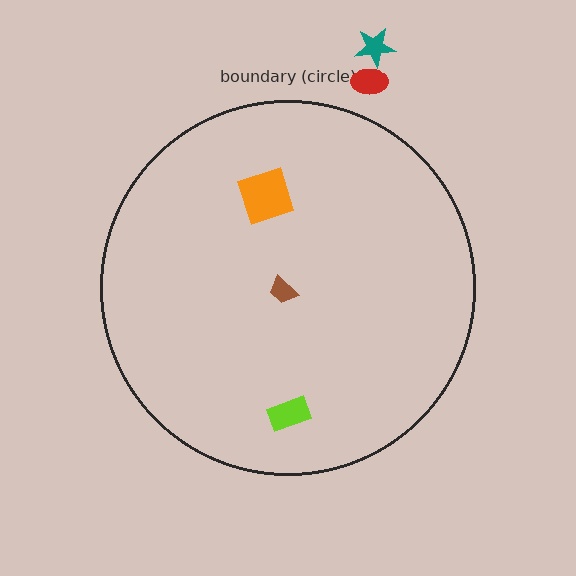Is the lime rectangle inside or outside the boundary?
Inside.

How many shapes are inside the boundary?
3 inside, 2 outside.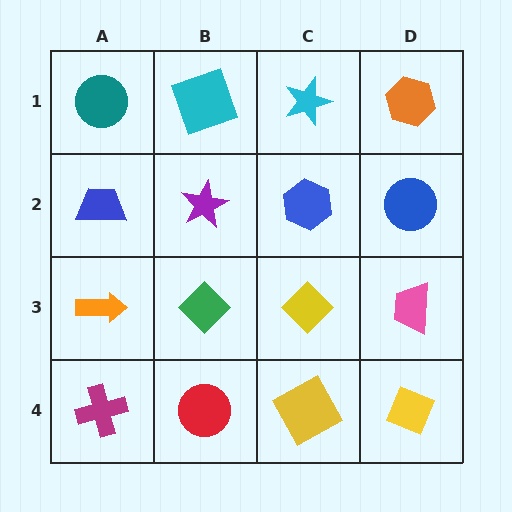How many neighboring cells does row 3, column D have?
3.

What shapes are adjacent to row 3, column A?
A blue trapezoid (row 2, column A), a magenta cross (row 4, column A), a green diamond (row 3, column B).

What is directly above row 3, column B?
A purple star.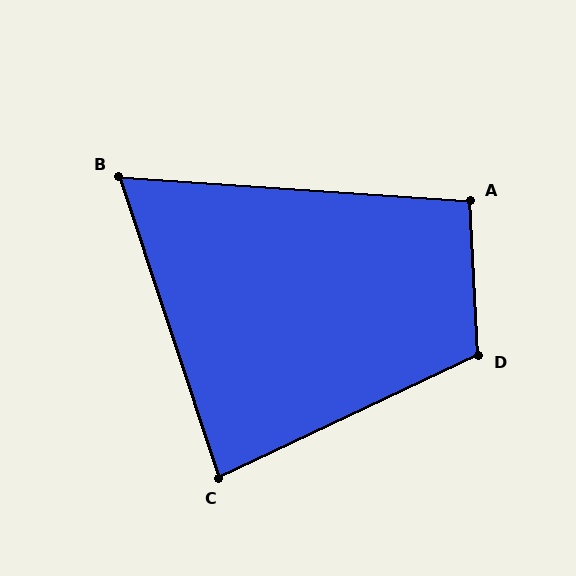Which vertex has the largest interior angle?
D, at approximately 112 degrees.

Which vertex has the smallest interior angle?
B, at approximately 68 degrees.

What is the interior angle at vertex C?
Approximately 83 degrees (acute).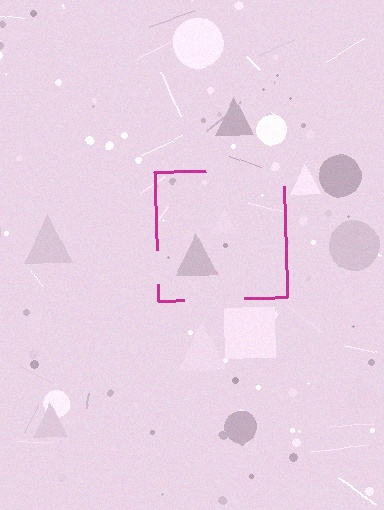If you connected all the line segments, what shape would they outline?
They would outline a square.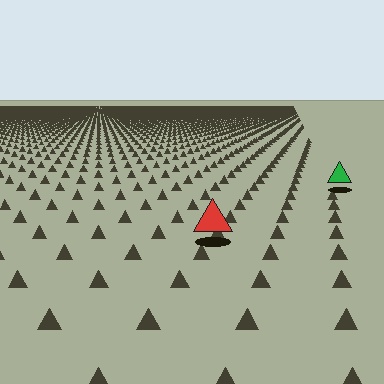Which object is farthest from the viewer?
The green triangle is farthest from the viewer. It appears smaller and the ground texture around it is denser.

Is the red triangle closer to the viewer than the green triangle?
Yes. The red triangle is closer — you can tell from the texture gradient: the ground texture is coarser near it.